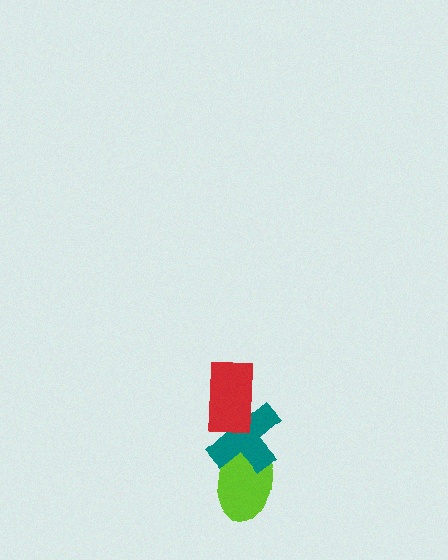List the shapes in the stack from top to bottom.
From top to bottom: the red rectangle, the teal cross, the lime ellipse.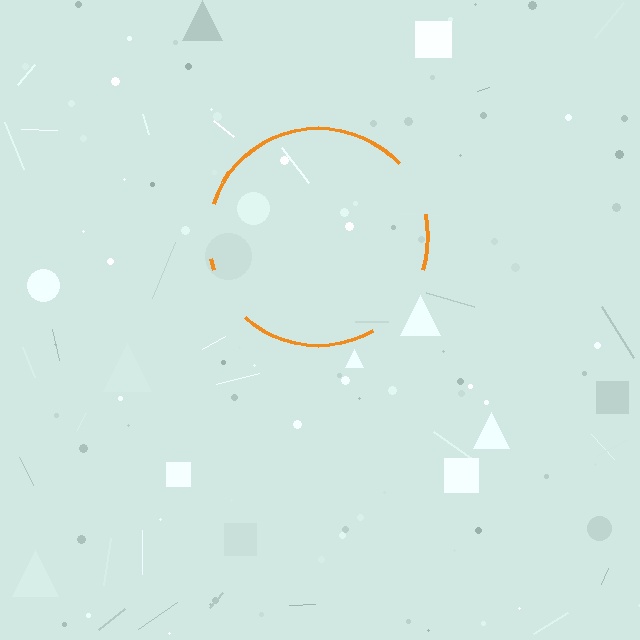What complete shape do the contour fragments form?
The contour fragments form a circle.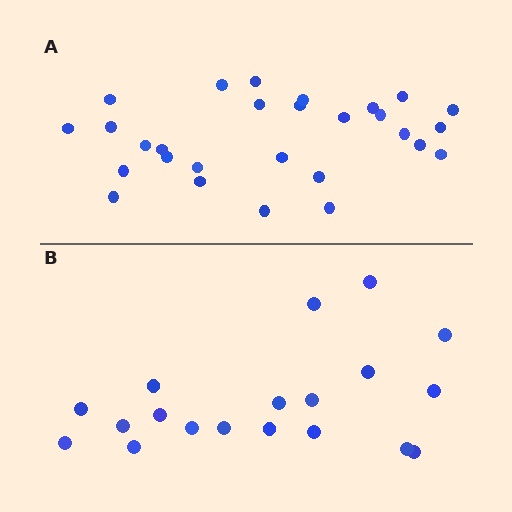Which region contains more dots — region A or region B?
Region A (the top region) has more dots.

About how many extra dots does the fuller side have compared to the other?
Region A has roughly 8 or so more dots than region B.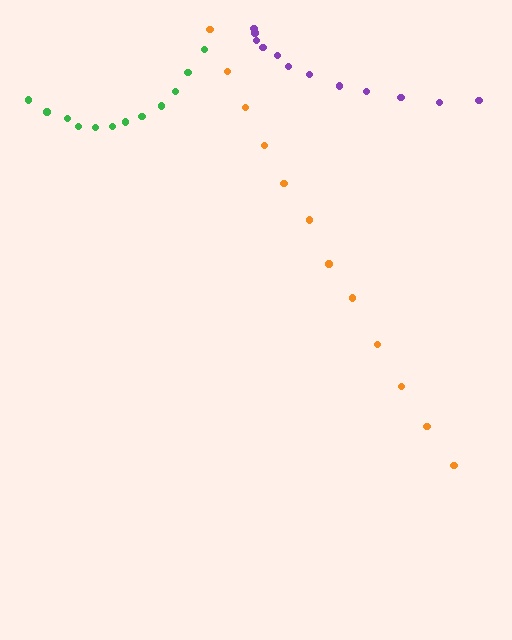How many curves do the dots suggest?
There are 3 distinct paths.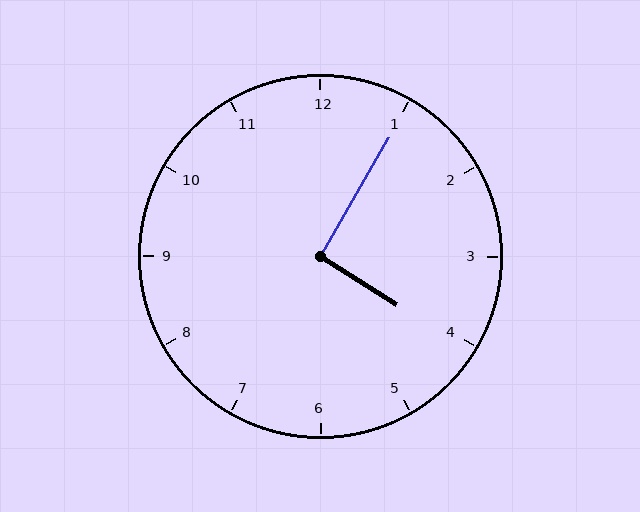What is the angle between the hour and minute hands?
Approximately 92 degrees.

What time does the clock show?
4:05.